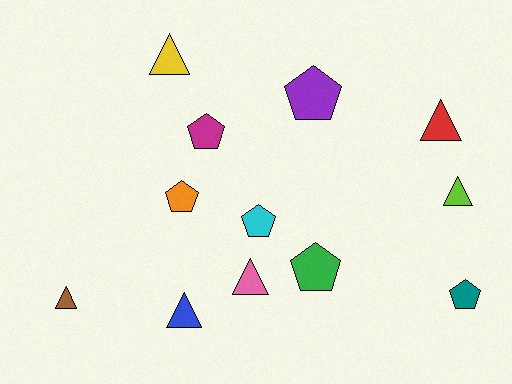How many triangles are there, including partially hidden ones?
There are 6 triangles.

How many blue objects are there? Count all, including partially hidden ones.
There is 1 blue object.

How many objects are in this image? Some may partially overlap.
There are 12 objects.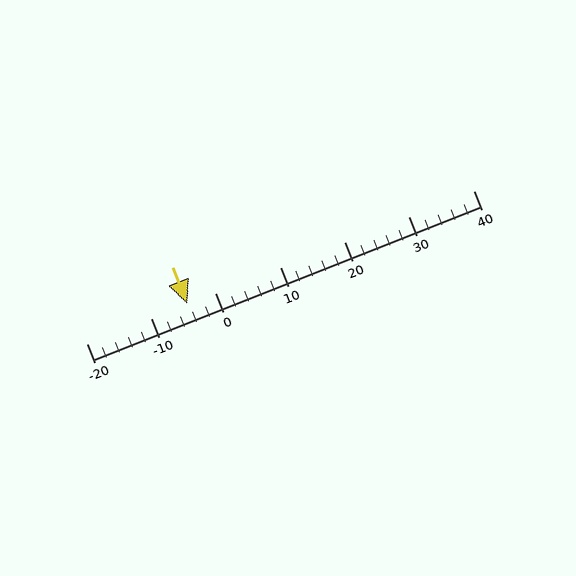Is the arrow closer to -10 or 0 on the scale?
The arrow is closer to 0.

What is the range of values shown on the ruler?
The ruler shows values from -20 to 40.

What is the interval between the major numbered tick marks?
The major tick marks are spaced 10 units apart.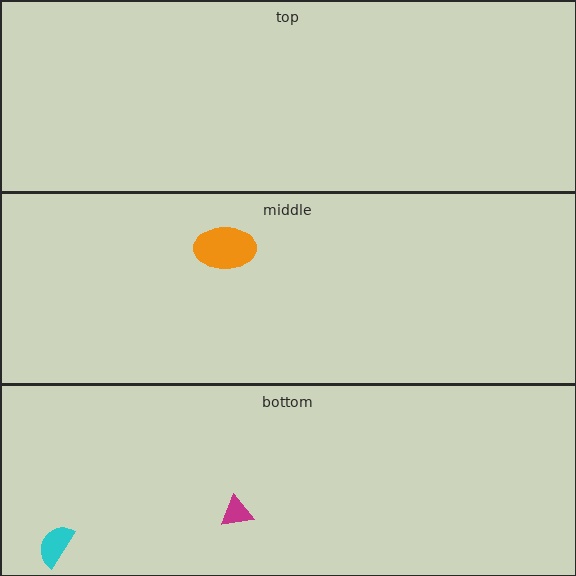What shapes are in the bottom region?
The magenta triangle, the cyan semicircle.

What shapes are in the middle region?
The orange ellipse.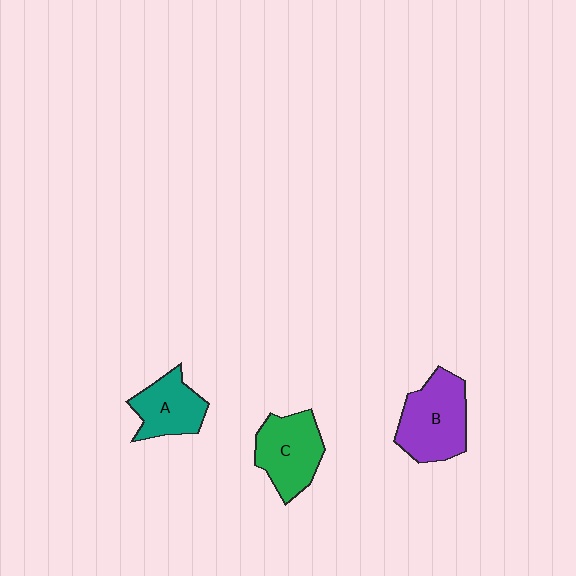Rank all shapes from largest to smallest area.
From largest to smallest: B (purple), C (green), A (teal).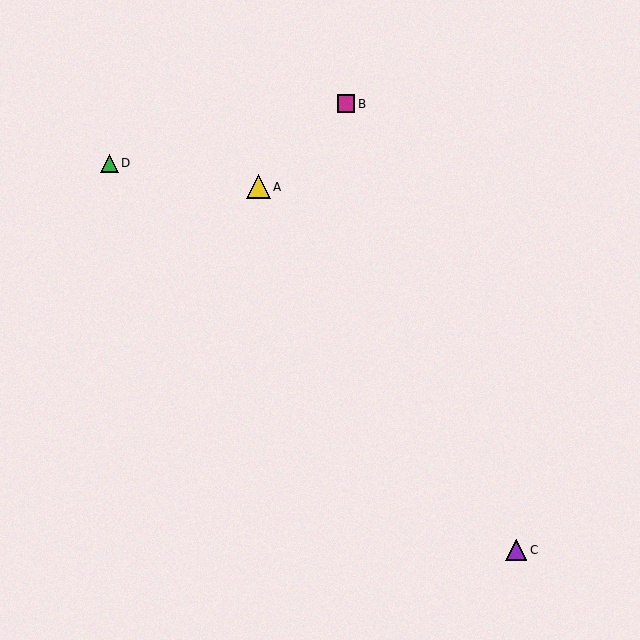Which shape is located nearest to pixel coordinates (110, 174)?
The green triangle (labeled D) at (109, 163) is nearest to that location.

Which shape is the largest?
The yellow triangle (labeled A) is the largest.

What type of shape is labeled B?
Shape B is a magenta square.